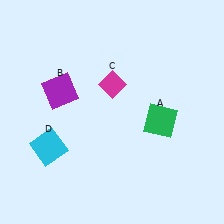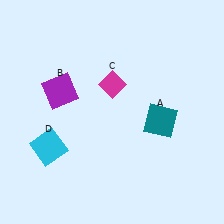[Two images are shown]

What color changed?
The square (A) changed from green in Image 1 to teal in Image 2.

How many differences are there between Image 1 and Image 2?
There is 1 difference between the two images.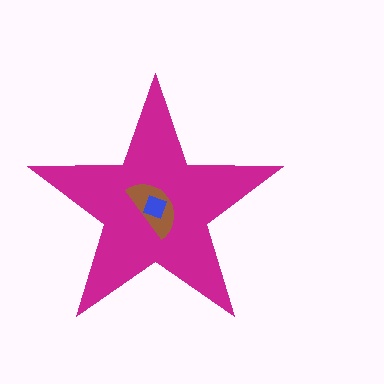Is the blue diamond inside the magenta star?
Yes.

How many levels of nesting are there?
3.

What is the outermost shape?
The magenta star.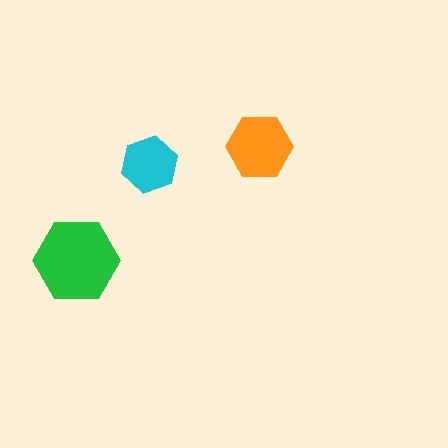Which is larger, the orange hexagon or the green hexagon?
The green one.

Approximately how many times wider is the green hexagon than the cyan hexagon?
About 1.5 times wider.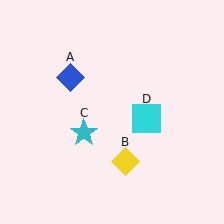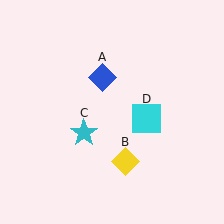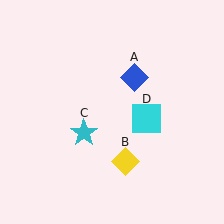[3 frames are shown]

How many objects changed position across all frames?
1 object changed position: blue diamond (object A).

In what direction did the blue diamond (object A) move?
The blue diamond (object A) moved right.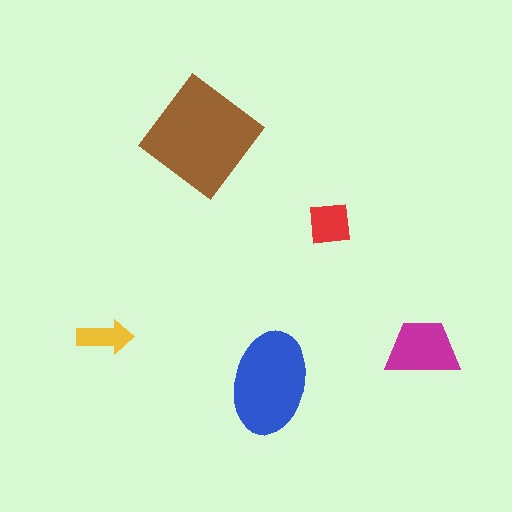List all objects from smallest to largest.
The yellow arrow, the red square, the magenta trapezoid, the blue ellipse, the brown diamond.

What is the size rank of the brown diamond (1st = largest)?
1st.